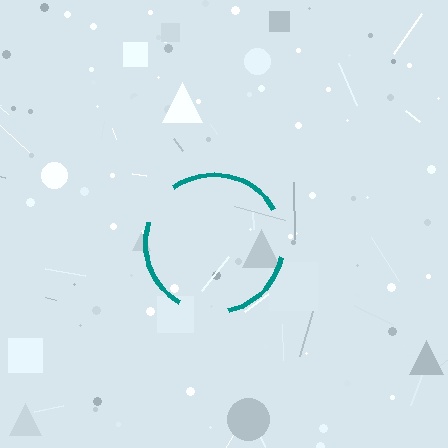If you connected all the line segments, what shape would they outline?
They would outline a circle.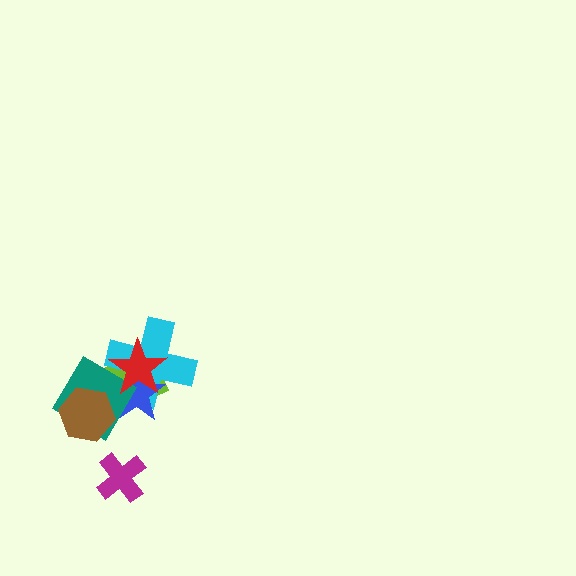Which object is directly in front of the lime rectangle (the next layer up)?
The cyan cross is directly in front of the lime rectangle.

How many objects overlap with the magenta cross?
0 objects overlap with the magenta cross.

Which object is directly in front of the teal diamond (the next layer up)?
The red star is directly in front of the teal diamond.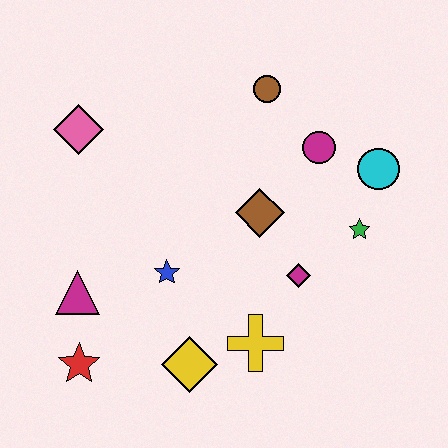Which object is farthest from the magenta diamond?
The pink diamond is farthest from the magenta diamond.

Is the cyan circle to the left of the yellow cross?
No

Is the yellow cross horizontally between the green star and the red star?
Yes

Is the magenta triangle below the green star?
Yes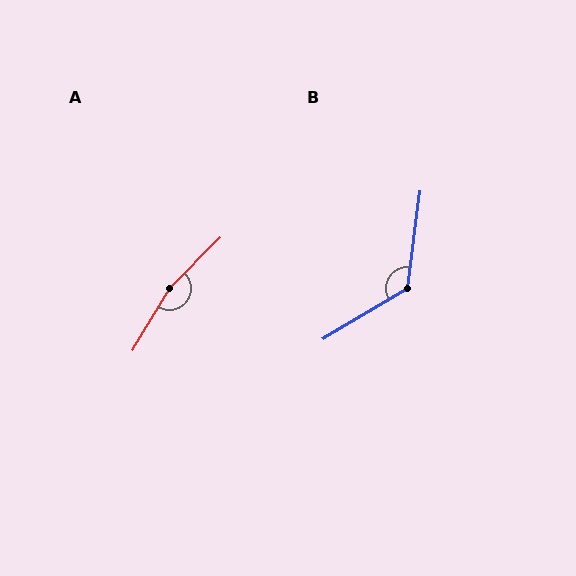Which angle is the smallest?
B, at approximately 128 degrees.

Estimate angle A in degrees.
Approximately 166 degrees.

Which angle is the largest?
A, at approximately 166 degrees.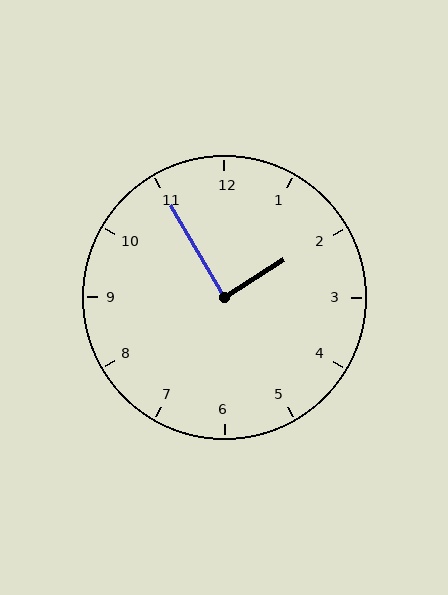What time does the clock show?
1:55.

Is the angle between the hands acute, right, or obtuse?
It is right.